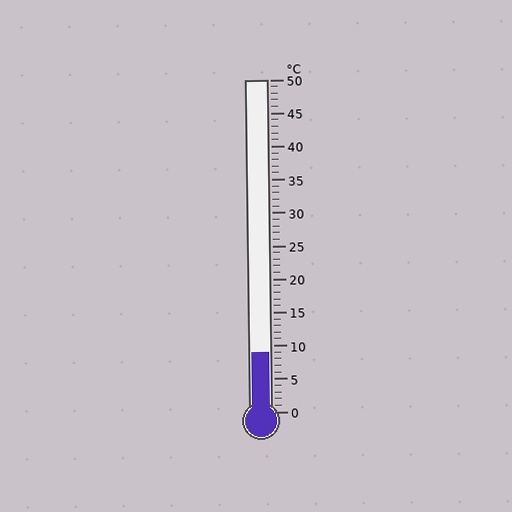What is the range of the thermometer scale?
The thermometer scale ranges from 0°C to 50°C.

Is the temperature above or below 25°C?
The temperature is below 25°C.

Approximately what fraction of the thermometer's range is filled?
The thermometer is filled to approximately 20% of its range.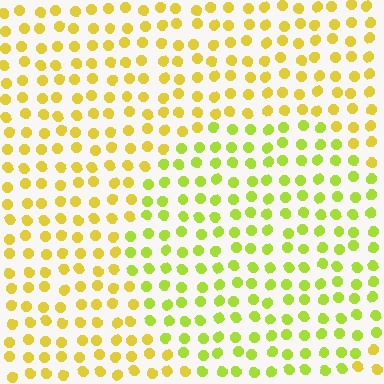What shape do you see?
I see a circle.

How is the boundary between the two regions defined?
The boundary is defined purely by a slight shift in hue (about 29 degrees). Spacing, size, and orientation are identical on both sides.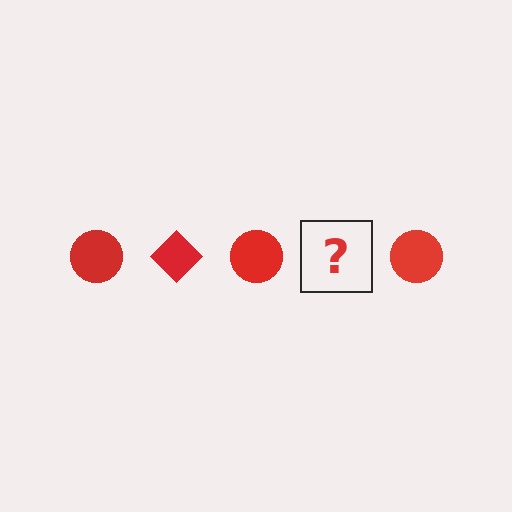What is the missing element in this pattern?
The missing element is a red diamond.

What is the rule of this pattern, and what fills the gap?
The rule is that the pattern cycles through circle, diamond shapes in red. The gap should be filled with a red diamond.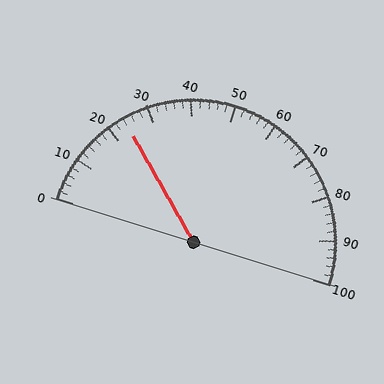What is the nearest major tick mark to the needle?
The nearest major tick mark is 20.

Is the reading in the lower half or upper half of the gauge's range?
The reading is in the lower half of the range (0 to 100).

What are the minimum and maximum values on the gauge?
The gauge ranges from 0 to 100.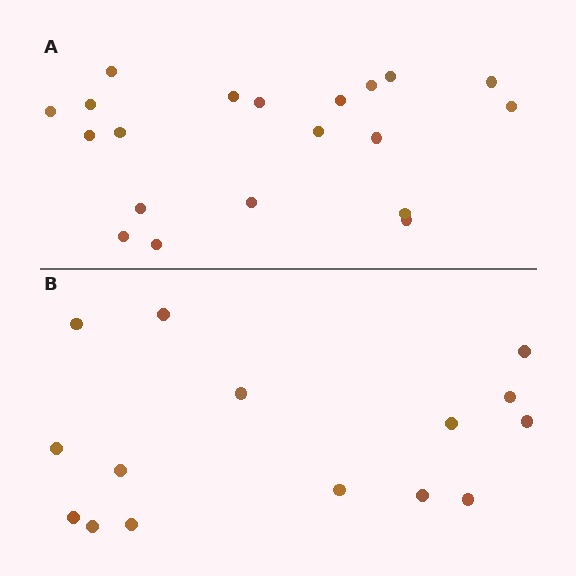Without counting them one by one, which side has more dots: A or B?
Region A (the top region) has more dots.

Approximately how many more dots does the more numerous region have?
Region A has about 5 more dots than region B.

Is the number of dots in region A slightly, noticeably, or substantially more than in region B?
Region A has noticeably more, but not dramatically so. The ratio is roughly 1.3 to 1.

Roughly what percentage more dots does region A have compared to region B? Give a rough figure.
About 35% more.